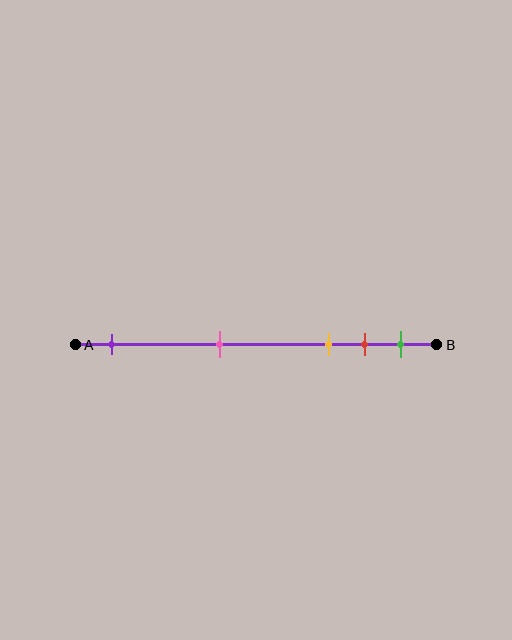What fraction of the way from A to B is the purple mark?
The purple mark is approximately 10% (0.1) of the way from A to B.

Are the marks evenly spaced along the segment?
No, the marks are not evenly spaced.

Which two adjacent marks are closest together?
The red and green marks are the closest adjacent pair.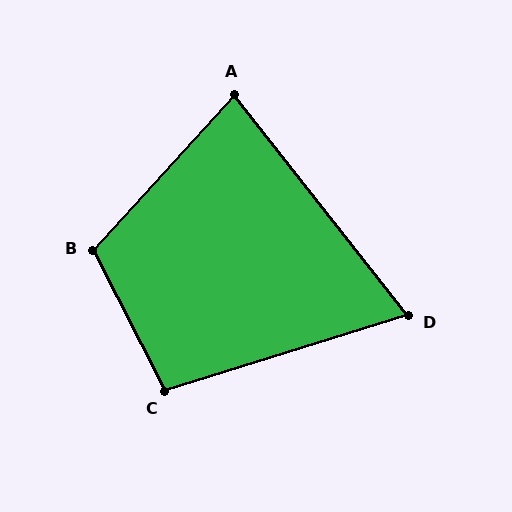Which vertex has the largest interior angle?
B, at approximately 111 degrees.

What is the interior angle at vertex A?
Approximately 80 degrees (acute).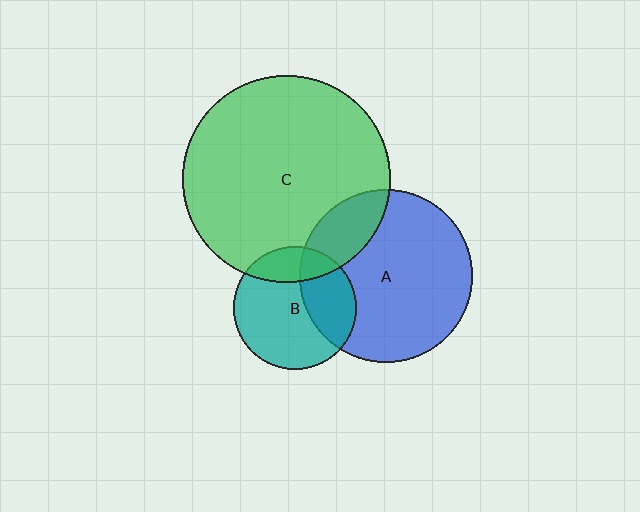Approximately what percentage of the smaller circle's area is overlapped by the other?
Approximately 20%.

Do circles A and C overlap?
Yes.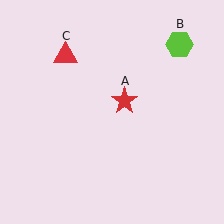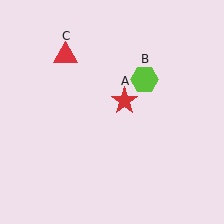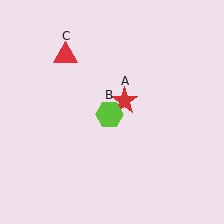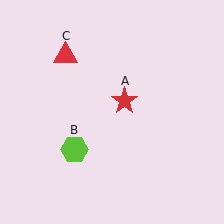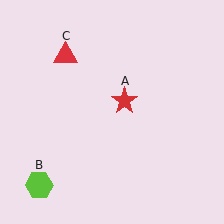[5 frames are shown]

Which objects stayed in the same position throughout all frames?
Red star (object A) and red triangle (object C) remained stationary.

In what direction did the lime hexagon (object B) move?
The lime hexagon (object B) moved down and to the left.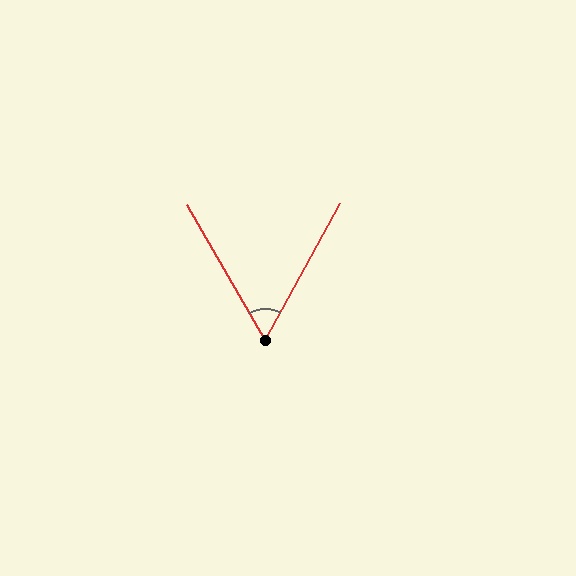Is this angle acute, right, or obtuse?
It is acute.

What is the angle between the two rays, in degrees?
Approximately 59 degrees.